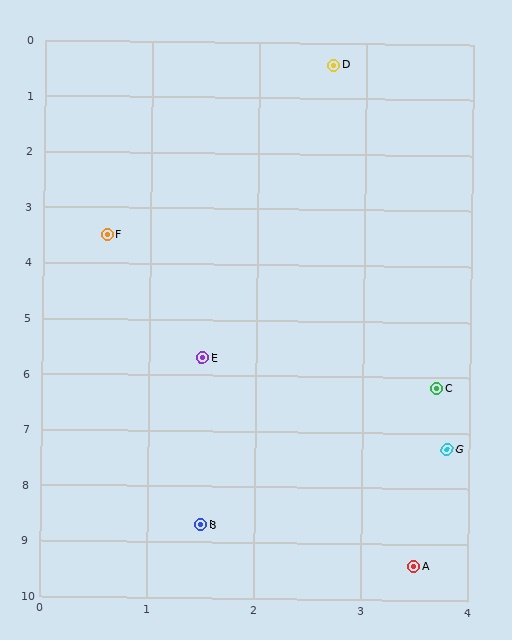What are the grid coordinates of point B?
Point B is at approximately (1.5, 8.7).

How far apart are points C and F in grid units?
Points C and F are about 4.1 grid units apart.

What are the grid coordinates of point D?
Point D is at approximately (2.7, 0.4).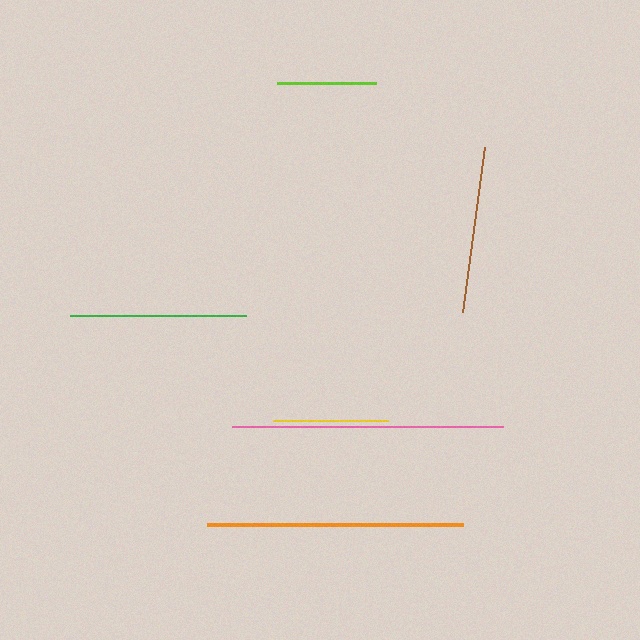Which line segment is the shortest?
The lime line is the shortest at approximately 99 pixels.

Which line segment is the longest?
The pink line is the longest at approximately 272 pixels.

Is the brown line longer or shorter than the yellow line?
The brown line is longer than the yellow line.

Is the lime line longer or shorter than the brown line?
The brown line is longer than the lime line.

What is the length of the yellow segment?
The yellow segment is approximately 115 pixels long.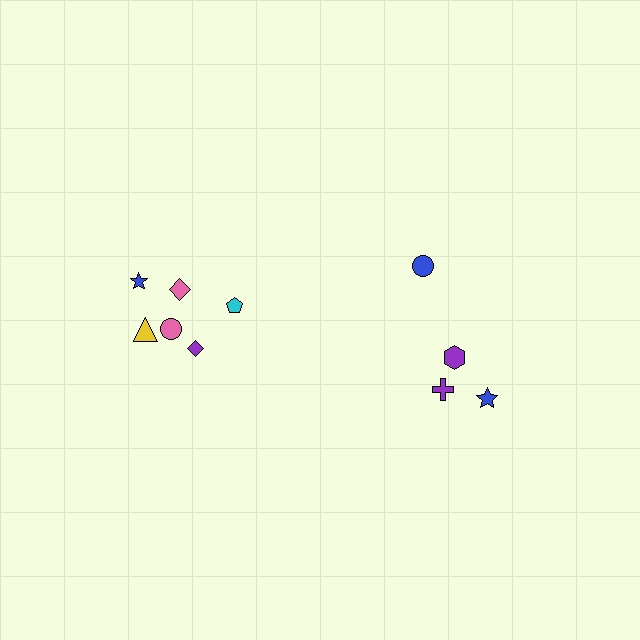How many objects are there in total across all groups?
There are 10 objects.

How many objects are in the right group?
There are 4 objects.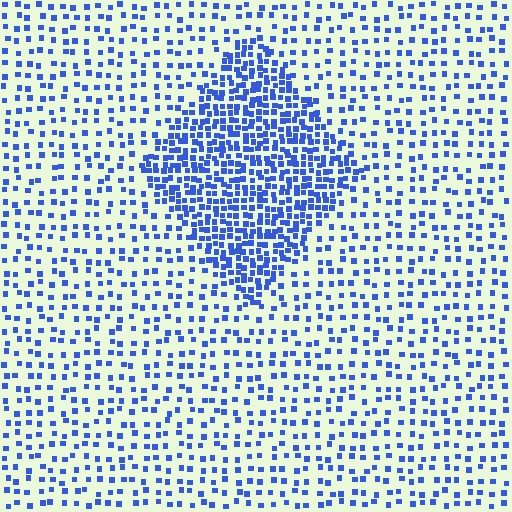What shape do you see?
I see a diamond.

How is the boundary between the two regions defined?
The boundary is defined by a change in element density (approximately 2.5x ratio). All elements are the same color, size, and shape.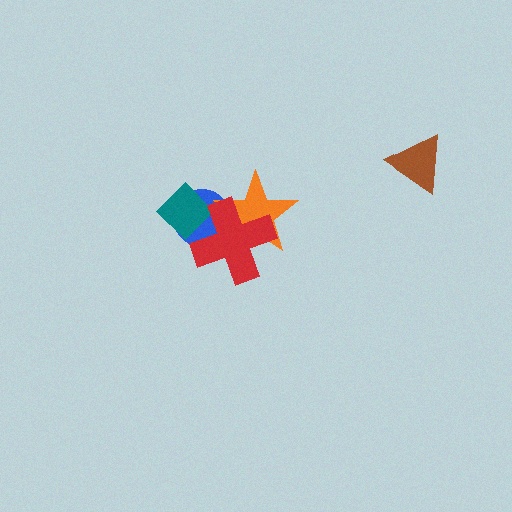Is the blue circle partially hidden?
Yes, it is partially covered by another shape.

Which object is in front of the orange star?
The red cross is in front of the orange star.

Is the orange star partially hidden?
Yes, it is partially covered by another shape.